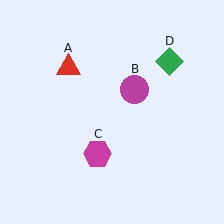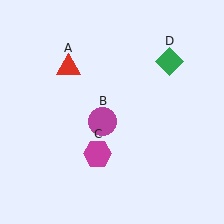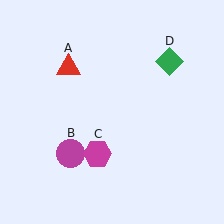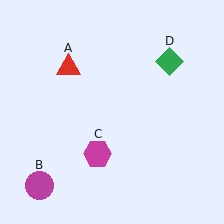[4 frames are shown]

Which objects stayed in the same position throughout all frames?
Red triangle (object A) and magenta hexagon (object C) and green diamond (object D) remained stationary.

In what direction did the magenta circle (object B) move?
The magenta circle (object B) moved down and to the left.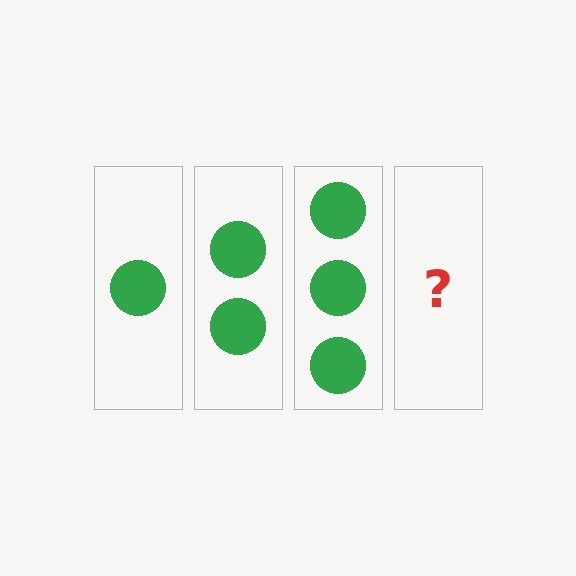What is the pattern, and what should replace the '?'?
The pattern is that each step adds one more circle. The '?' should be 4 circles.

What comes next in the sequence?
The next element should be 4 circles.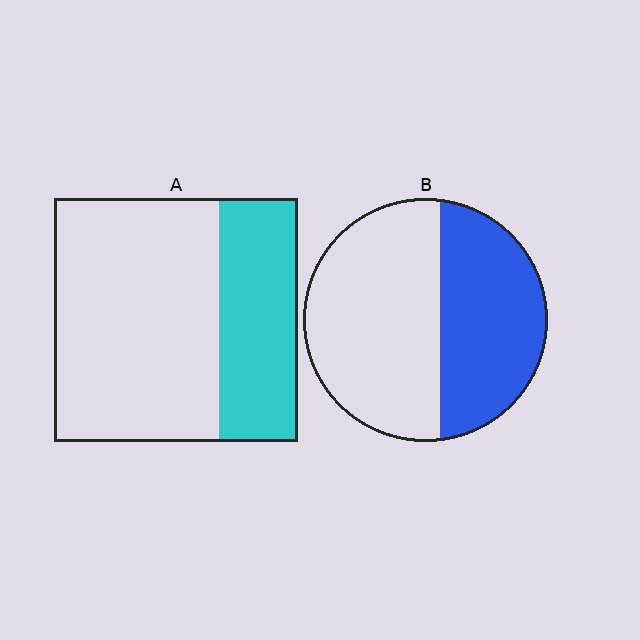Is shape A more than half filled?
No.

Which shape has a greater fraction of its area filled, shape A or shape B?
Shape B.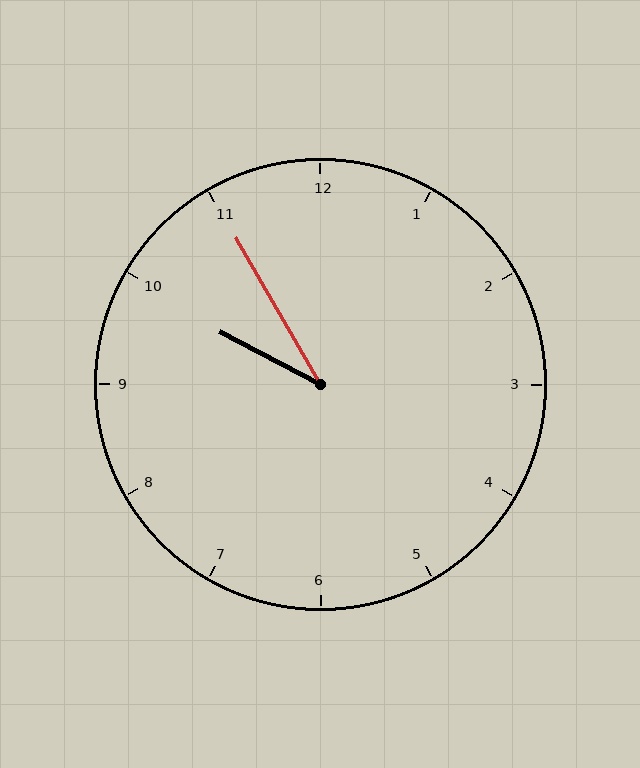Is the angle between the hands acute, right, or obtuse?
It is acute.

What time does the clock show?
9:55.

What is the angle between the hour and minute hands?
Approximately 32 degrees.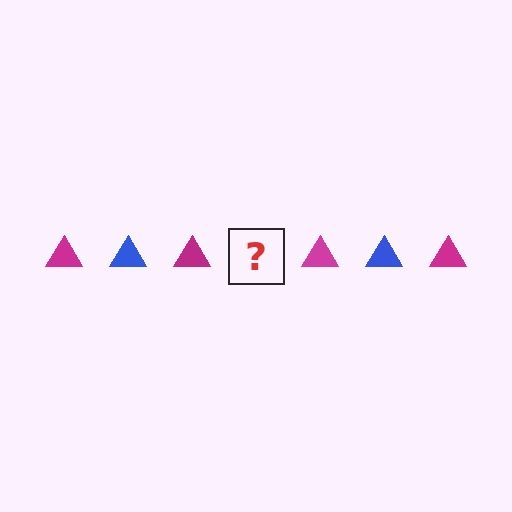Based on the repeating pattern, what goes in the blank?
The blank should be a blue triangle.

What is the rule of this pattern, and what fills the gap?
The rule is that the pattern cycles through magenta, blue triangles. The gap should be filled with a blue triangle.